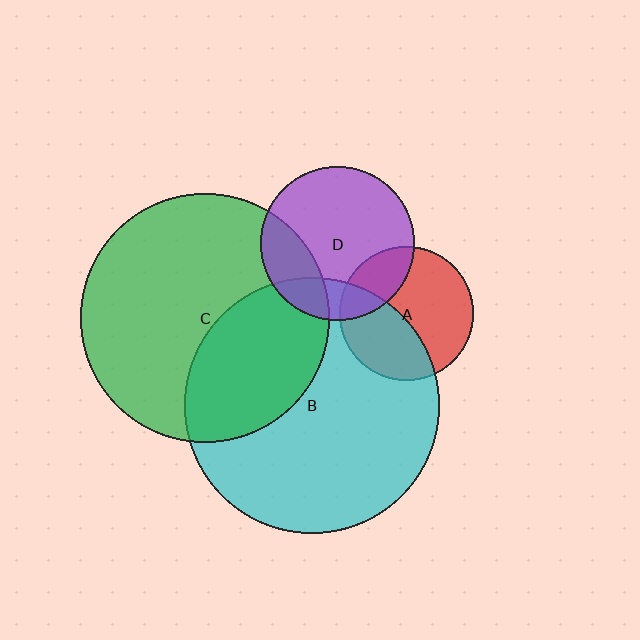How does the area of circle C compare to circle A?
Approximately 3.4 times.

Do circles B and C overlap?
Yes.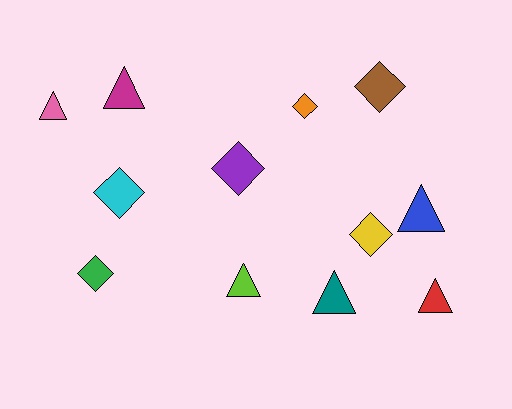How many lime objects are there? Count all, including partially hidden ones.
There is 1 lime object.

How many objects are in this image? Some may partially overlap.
There are 12 objects.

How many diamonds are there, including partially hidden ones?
There are 6 diamonds.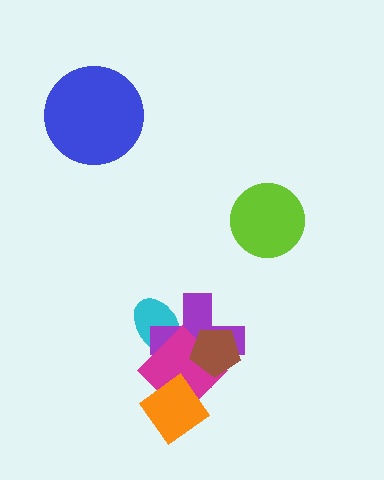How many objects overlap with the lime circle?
0 objects overlap with the lime circle.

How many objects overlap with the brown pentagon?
2 objects overlap with the brown pentagon.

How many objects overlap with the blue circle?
0 objects overlap with the blue circle.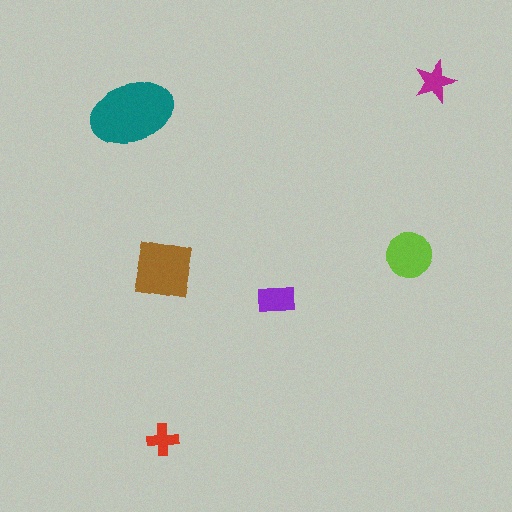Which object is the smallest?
The red cross.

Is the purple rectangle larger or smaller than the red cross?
Larger.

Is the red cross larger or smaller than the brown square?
Smaller.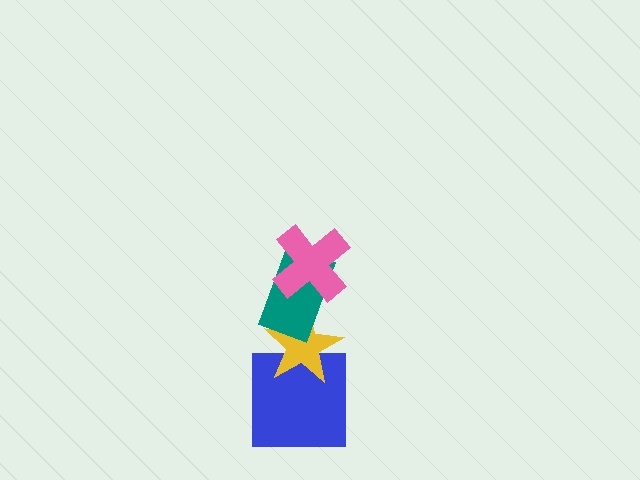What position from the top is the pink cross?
The pink cross is 1st from the top.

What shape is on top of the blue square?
The yellow star is on top of the blue square.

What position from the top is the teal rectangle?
The teal rectangle is 2nd from the top.